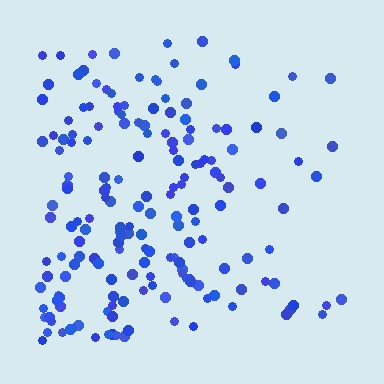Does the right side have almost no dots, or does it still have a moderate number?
Still a moderate number, just noticeably fewer than the left.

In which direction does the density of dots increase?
From right to left, with the left side densest.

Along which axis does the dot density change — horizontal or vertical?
Horizontal.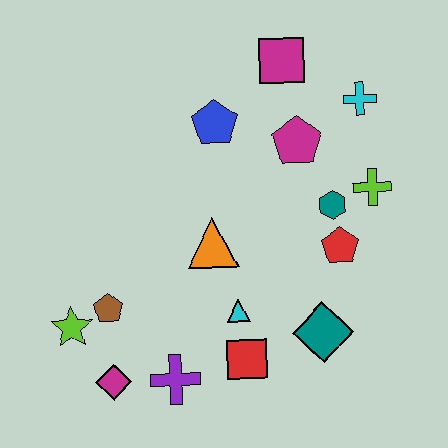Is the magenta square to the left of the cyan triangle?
No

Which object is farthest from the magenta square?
The magenta diamond is farthest from the magenta square.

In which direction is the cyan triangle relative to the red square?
The cyan triangle is above the red square.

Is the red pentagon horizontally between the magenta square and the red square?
No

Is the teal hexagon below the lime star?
No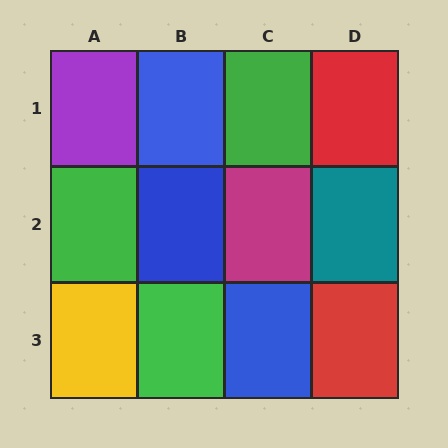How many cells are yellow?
1 cell is yellow.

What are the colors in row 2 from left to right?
Green, blue, magenta, teal.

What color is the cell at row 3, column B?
Green.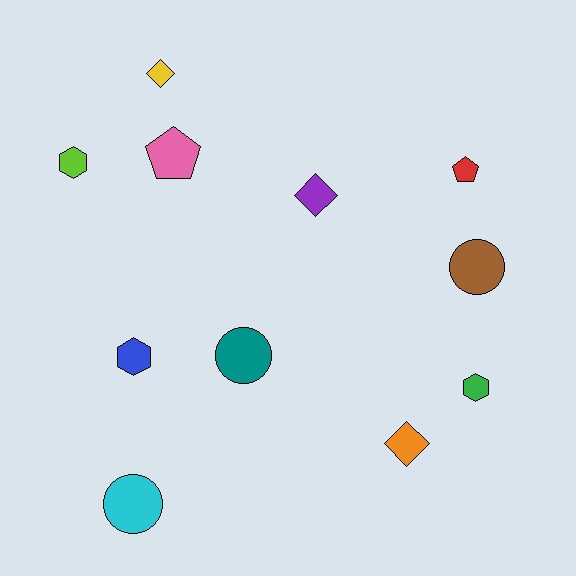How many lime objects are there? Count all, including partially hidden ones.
There is 1 lime object.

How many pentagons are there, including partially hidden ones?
There are 2 pentagons.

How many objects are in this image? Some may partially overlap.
There are 11 objects.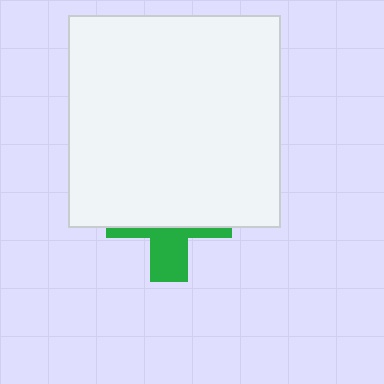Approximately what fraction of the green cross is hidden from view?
Roughly 64% of the green cross is hidden behind the white square.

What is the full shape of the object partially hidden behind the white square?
The partially hidden object is a green cross.